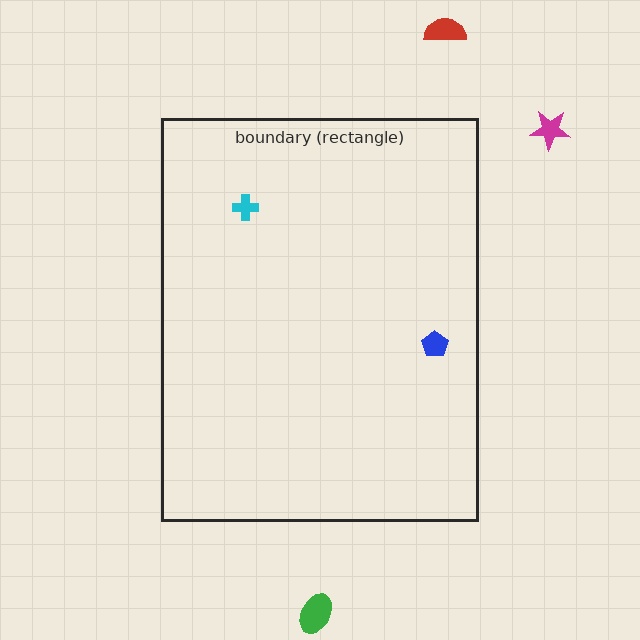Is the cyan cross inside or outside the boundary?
Inside.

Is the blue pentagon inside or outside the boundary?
Inside.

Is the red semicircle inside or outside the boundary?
Outside.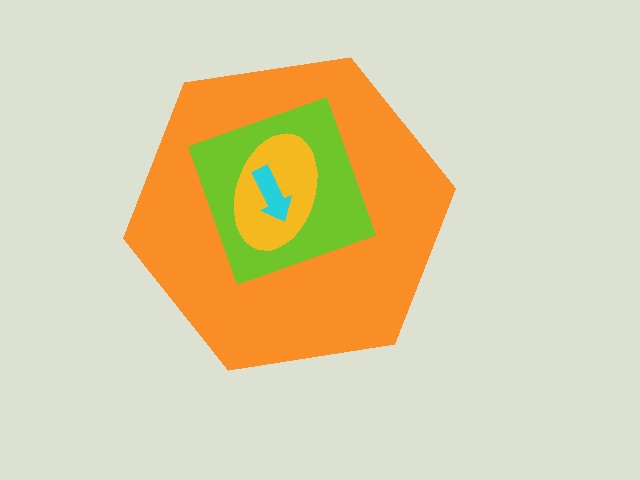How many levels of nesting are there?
4.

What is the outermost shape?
The orange hexagon.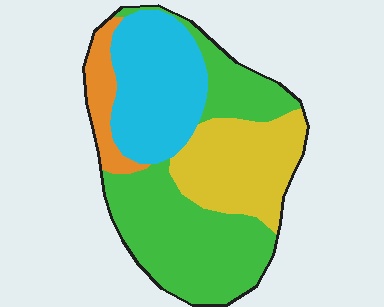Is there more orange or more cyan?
Cyan.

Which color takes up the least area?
Orange, at roughly 10%.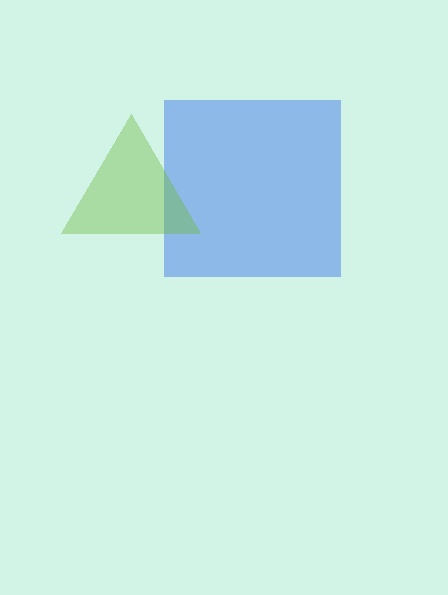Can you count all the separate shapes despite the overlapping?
Yes, there are 2 separate shapes.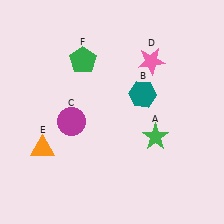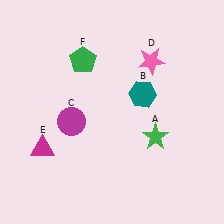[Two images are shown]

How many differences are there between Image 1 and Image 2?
There is 1 difference between the two images.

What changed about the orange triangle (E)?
In Image 1, E is orange. In Image 2, it changed to magenta.